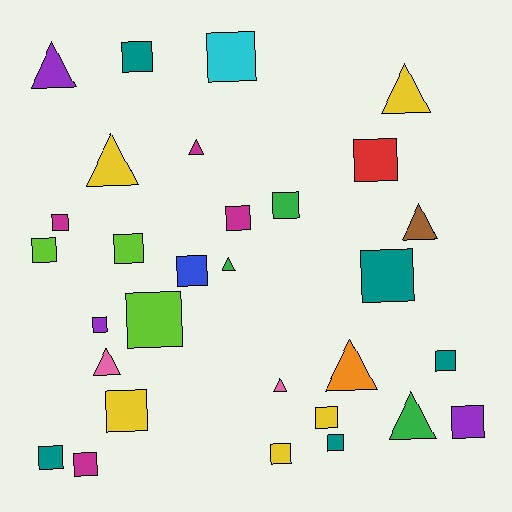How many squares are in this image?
There are 20 squares.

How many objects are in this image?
There are 30 objects.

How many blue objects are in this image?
There is 1 blue object.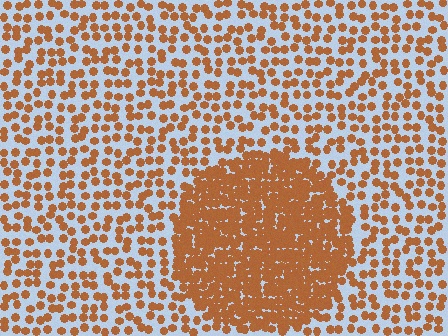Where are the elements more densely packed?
The elements are more densely packed inside the circle boundary.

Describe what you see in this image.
The image contains small brown elements arranged at two different densities. A circle-shaped region is visible where the elements are more densely packed than the surrounding area.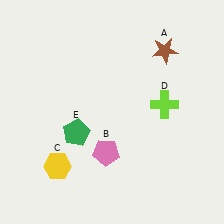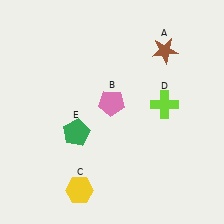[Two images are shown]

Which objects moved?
The objects that moved are: the pink pentagon (B), the yellow hexagon (C).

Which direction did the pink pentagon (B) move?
The pink pentagon (B) moved up.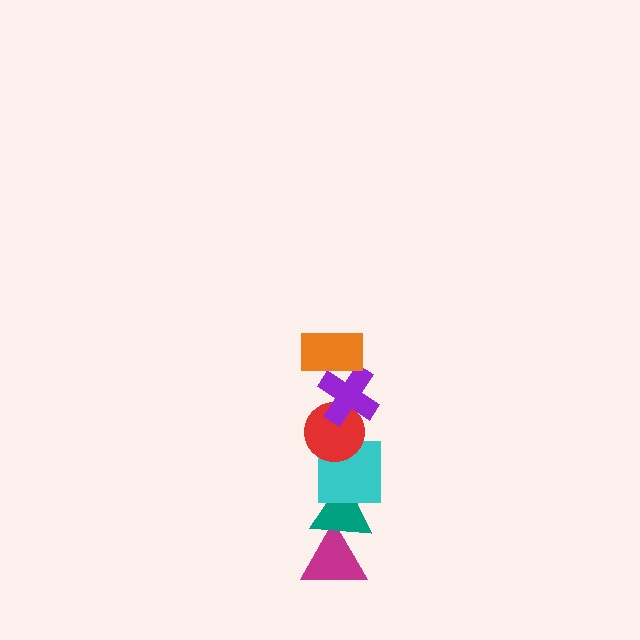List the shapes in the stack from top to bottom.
From top to bottom: the orange rectangle, the purple cross, the red circle, the cyan square, the teal triangle, the magenta triangle.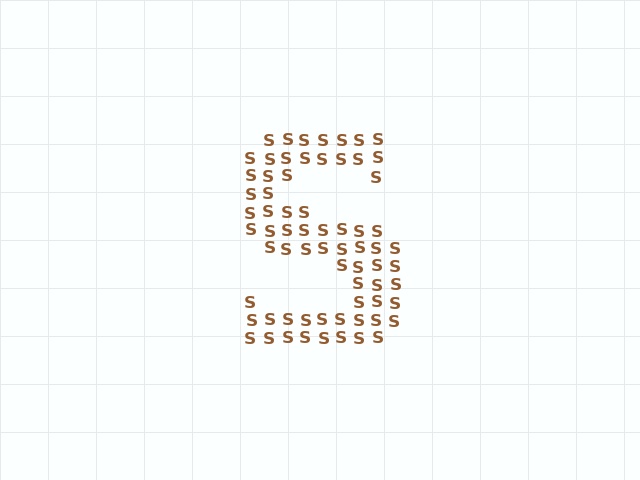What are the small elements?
The small elements are letter S's.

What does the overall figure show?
The overall figure shows the letter S.